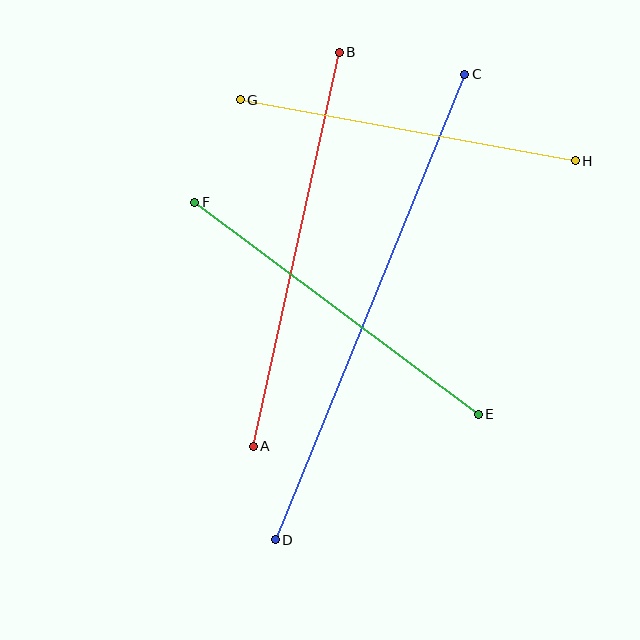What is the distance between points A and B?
The distance is approximately 403 pixels.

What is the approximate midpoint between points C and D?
The midpoint is at approximately (370, 307) pixels.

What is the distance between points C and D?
The distance is approximately 503 pixels.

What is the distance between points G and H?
The distance is approximately 340 pixels.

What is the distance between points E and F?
The distance is approximately 354 pixels.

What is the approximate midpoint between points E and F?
The midpoint is at approximately (336, 308) pixels.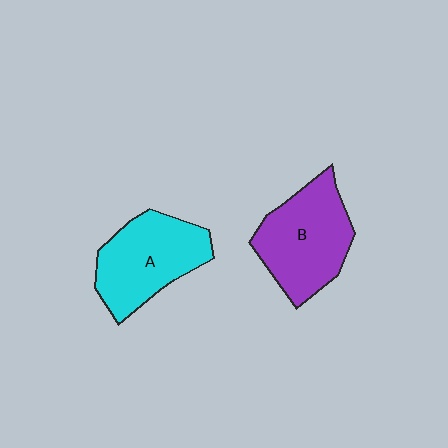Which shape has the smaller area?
Shape A (cyan).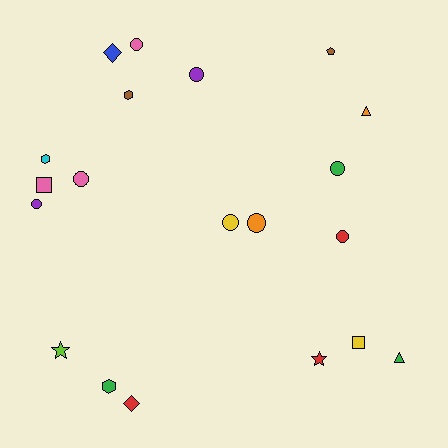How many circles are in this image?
There are 8 circles.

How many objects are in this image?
There are 20 objects.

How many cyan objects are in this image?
There is 1 cyan object.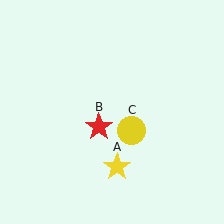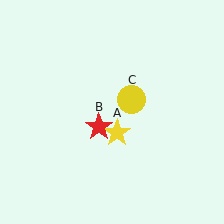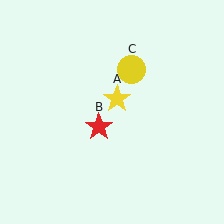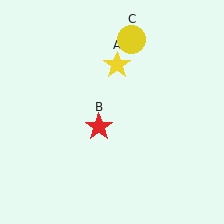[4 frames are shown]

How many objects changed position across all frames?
2 objects changed position: yellow star (object A), yellow circle (object C).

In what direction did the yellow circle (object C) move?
The yellow circle (object C) moved up.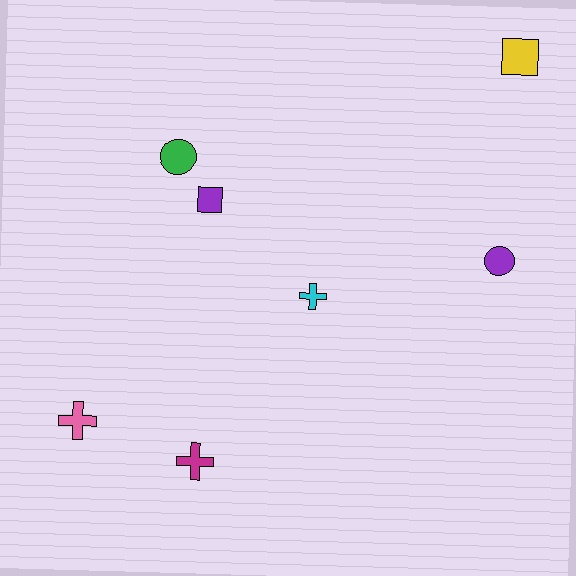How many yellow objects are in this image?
There is 1 yellow object.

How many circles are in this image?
There are 2 circles.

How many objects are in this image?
There are 7 objects.